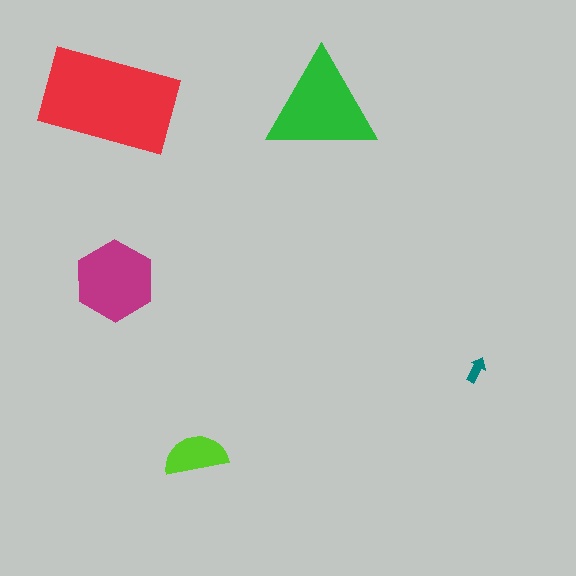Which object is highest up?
The red rectangle is topmost.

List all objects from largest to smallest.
The red rectangle, the green triangle, the magenta hexagon, the lime semicircle, the teal arrow.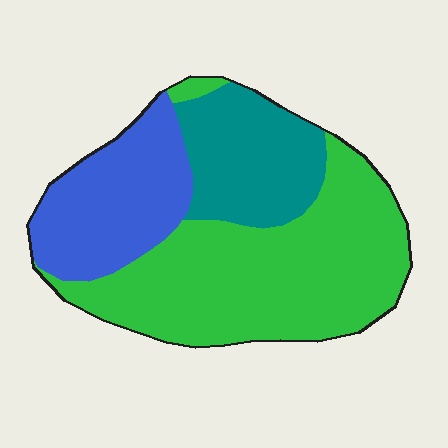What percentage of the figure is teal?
Teal covers about 20% of the figure.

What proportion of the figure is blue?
Blue covers roughly 25% of the figure.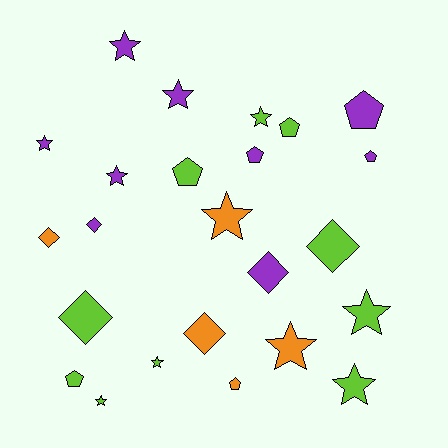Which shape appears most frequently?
Star, with 11 objects.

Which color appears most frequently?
Lime, with 10 objects.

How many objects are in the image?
There are 24 objects.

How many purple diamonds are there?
There are 2 purple diamonds.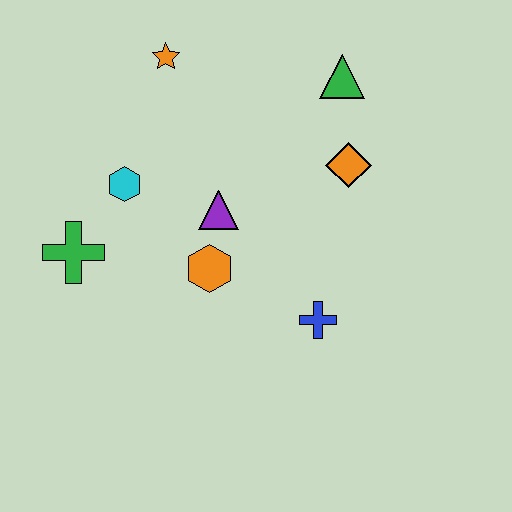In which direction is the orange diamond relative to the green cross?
The orange diamond is to the right of the green cross.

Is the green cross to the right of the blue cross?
No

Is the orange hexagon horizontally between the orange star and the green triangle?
Yes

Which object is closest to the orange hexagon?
The purple triangle is closest to the orange hexagon.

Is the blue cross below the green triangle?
Yes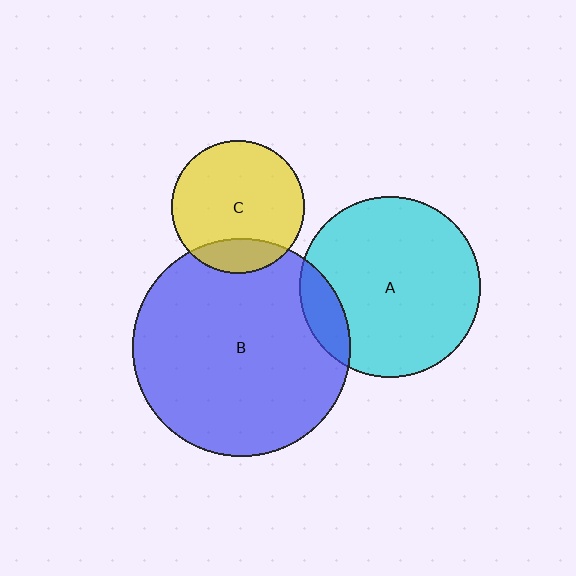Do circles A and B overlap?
Yes.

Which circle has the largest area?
Circle B (blue).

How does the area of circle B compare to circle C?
Approximately 2.7 times.